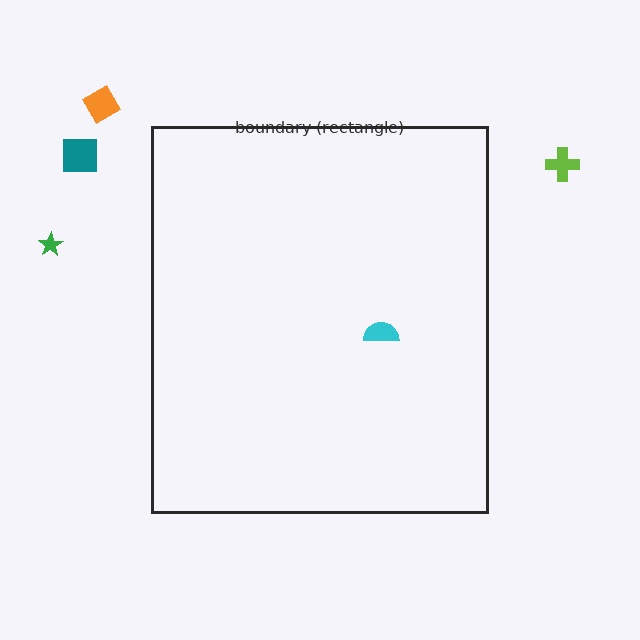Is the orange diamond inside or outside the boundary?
Outside.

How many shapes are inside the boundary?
1 inside, 4 outside.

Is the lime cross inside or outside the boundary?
Outside.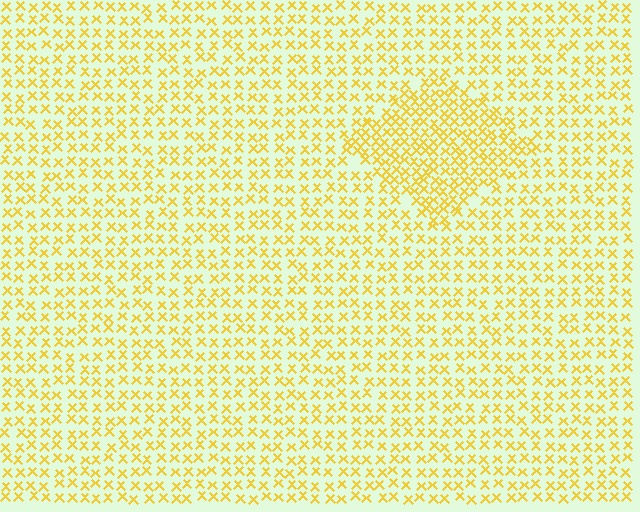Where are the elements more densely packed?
The elements are more densely packed inside the diamond boundary.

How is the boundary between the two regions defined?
The boundary is defined by a change in element density (approximately 1.8x ratio). All elements are the same color, size, and shape.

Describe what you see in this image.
The image contains small yellow elements arranged at two different densities. A diamond-shaped region is visible where the elements are more densely packed than the surrounding area.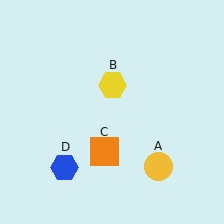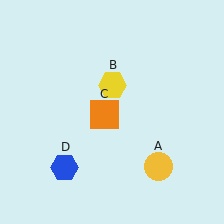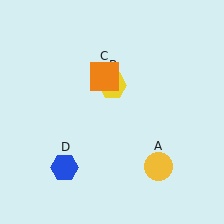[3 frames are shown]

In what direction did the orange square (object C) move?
The orange square (object C) moved up.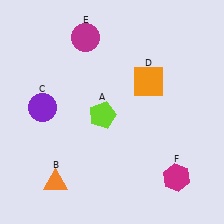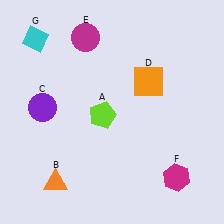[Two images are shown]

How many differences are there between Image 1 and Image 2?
There is 1 difference between the two images.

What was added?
A cyan diamond (G) was added in Image 2.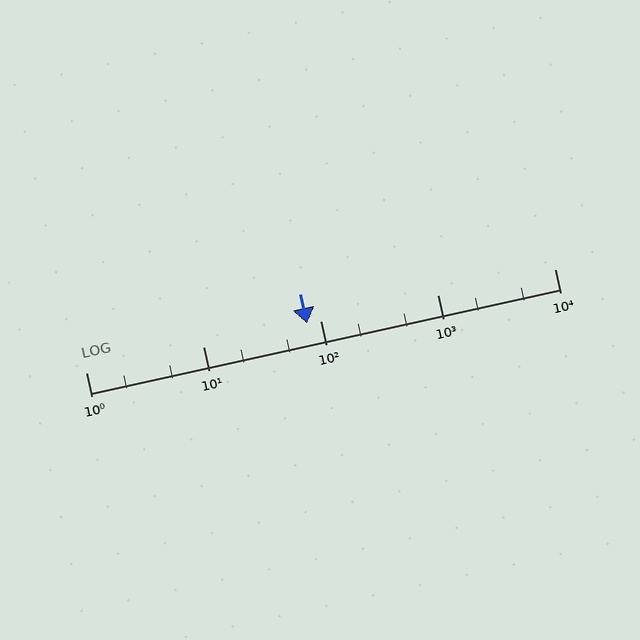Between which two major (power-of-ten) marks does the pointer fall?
The pointer is between 10 and 100.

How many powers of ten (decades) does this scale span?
The scale spans 4 decades, from 1 to 10000.